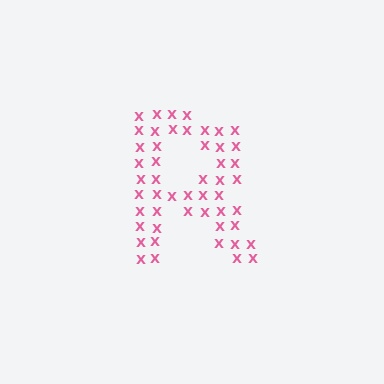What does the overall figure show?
The overall figure shows the letter R.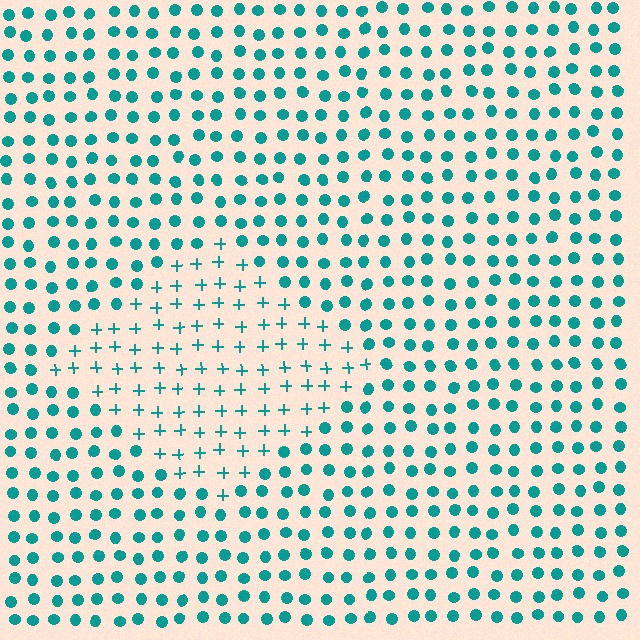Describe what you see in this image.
The image is filled with small teal elements arranged in a uniform grid. A diamond-shaped region contains plus signs, while the surrounding area contains circles. The boundary is defined purely by the change in element shape.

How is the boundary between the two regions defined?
The boundary is defined by a change in element shape: plus signs inside vs. circles outside. All elements share the same color and spacing.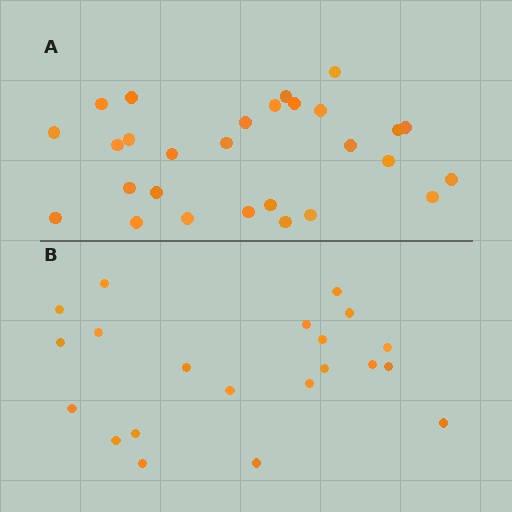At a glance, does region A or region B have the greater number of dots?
Region A (the top region) has more dots.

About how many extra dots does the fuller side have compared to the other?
Region A has roughly 8 or so more dots than region B.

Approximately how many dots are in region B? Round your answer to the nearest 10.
About 20 dots. (The exact count is 21, which rounds to 20.)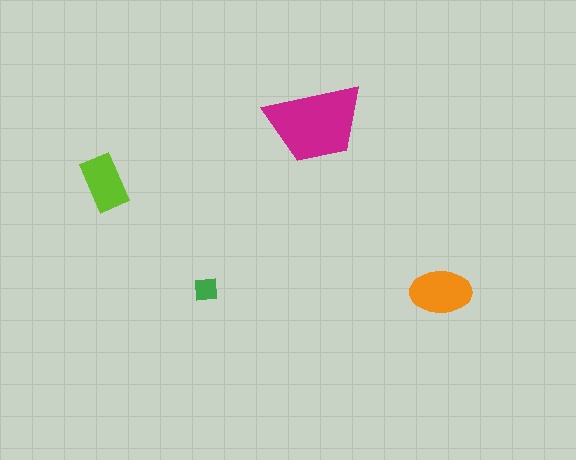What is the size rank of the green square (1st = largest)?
4th.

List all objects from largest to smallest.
The magenta trapezoid, the orange ellipse, the lime rectangle, the green square.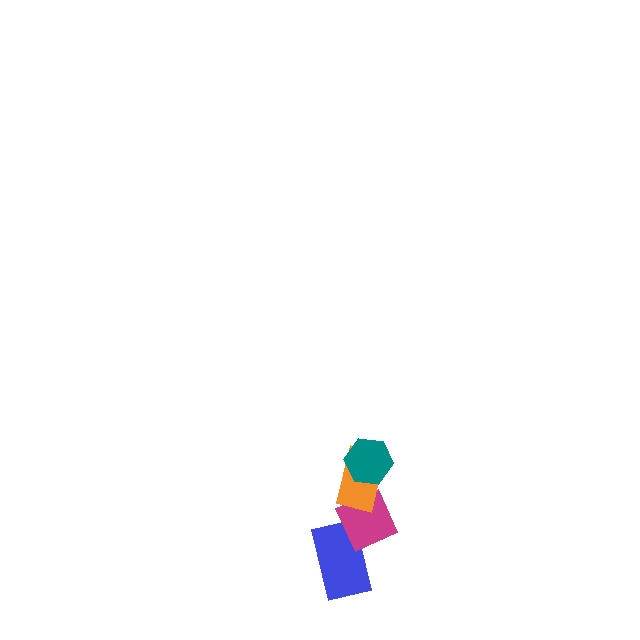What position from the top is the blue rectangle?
The blue rectangle is 4th from the top.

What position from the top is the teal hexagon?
The teal hexagon is 1st from the top.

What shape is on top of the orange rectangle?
The teal hexagon is on top of the orange rectangle.